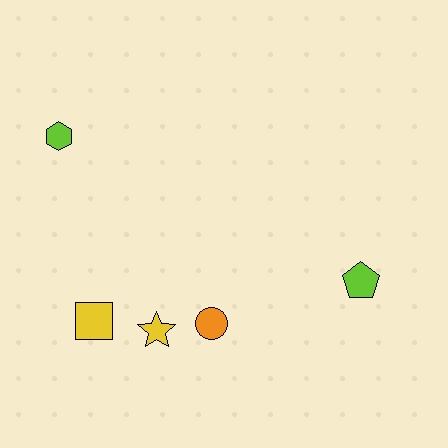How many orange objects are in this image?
There is 1 orange object.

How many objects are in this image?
There are 5 objects.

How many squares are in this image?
There is 1 square.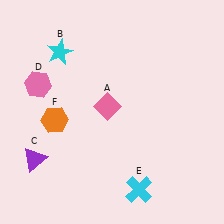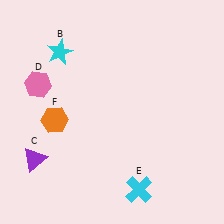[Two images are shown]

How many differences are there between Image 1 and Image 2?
There is 1 difference between the two images.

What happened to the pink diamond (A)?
The pink diamond (A) was removed in Image 2. It was in the top-left area of Image 1.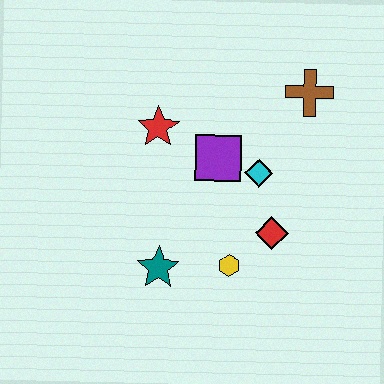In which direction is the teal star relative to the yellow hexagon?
The teal star is to the left of the yellow hexagon.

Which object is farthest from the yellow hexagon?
The brown cross is farthest from the yellow hexagon.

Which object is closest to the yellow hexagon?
The red diamond is closest to the yellow hexagon.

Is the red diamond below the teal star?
No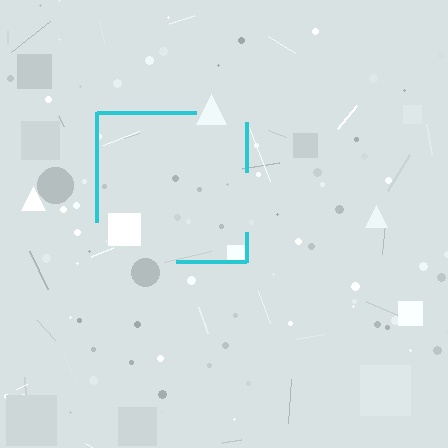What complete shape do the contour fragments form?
The contour fragments form a square.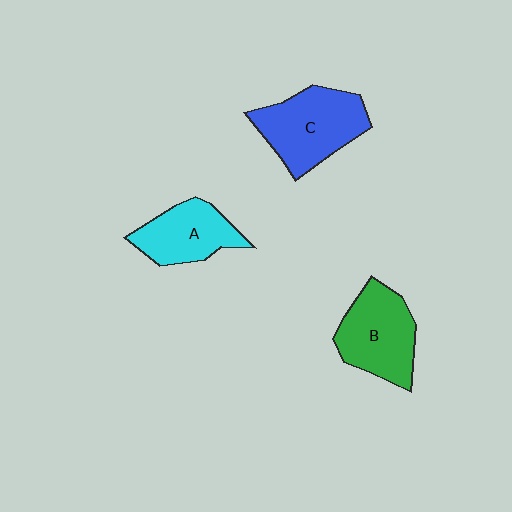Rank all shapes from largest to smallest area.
From largest to smallest: C (blue), B (green), A (cyan).